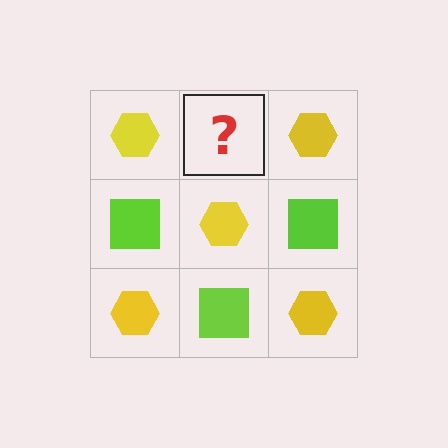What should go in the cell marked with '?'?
The missing cell should contain a lime square.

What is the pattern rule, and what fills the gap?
The rule is that it alternates yellow hexagon and lime square in a checkerboard pattern. The gap should be filled with a lime square.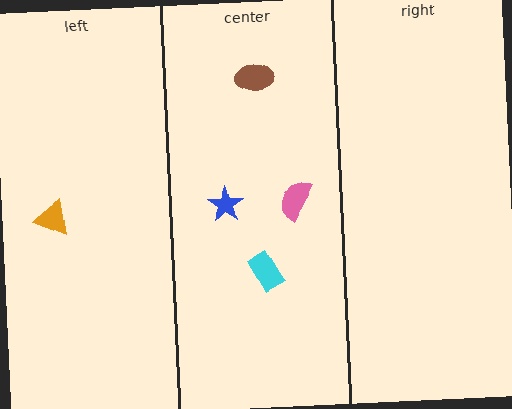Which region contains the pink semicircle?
The center region.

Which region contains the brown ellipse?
The center region.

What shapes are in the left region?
The orange triangle.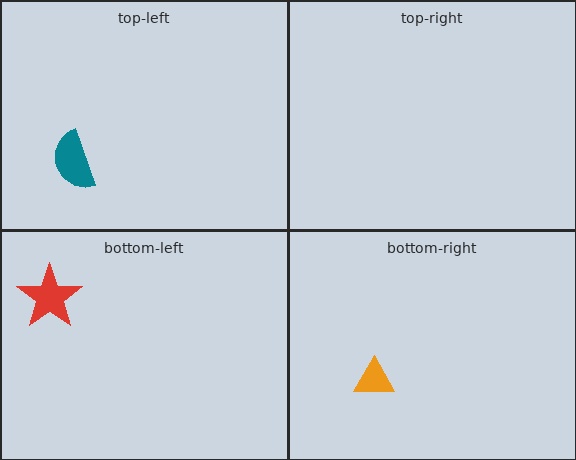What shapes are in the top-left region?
The teal semicircle.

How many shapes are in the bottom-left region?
1.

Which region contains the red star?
The bottom-left region.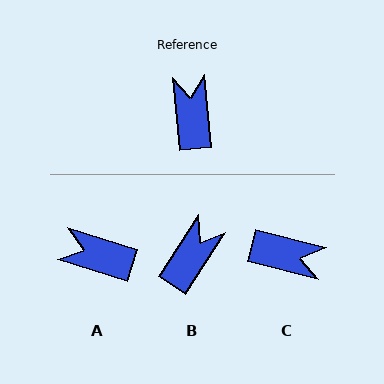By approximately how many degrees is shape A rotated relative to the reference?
Approximately 67 degrees counter-clockwise.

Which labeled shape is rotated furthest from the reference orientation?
C, about 110 degrees away.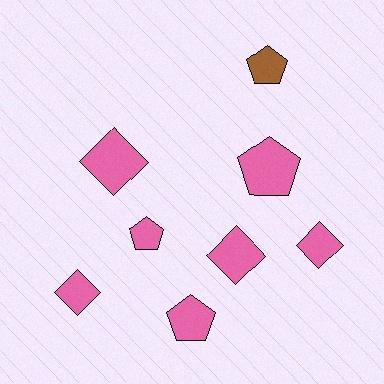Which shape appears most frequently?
Diamond, with 4 objects.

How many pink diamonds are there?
There are 4 pink diamonds.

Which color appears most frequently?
Pink, with 7 objects.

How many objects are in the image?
There are 8 objects.